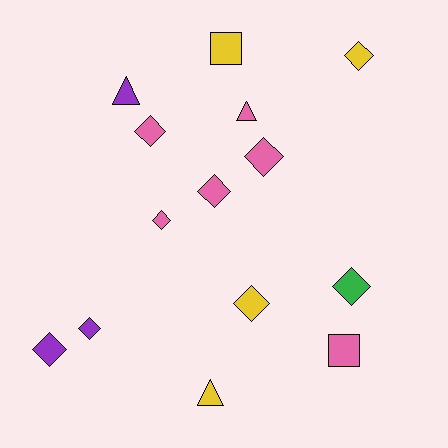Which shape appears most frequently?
Diamond, with 9 objects.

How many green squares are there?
There are no green squares.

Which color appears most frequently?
Pink, with 6 objects.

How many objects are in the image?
There are 14 objects.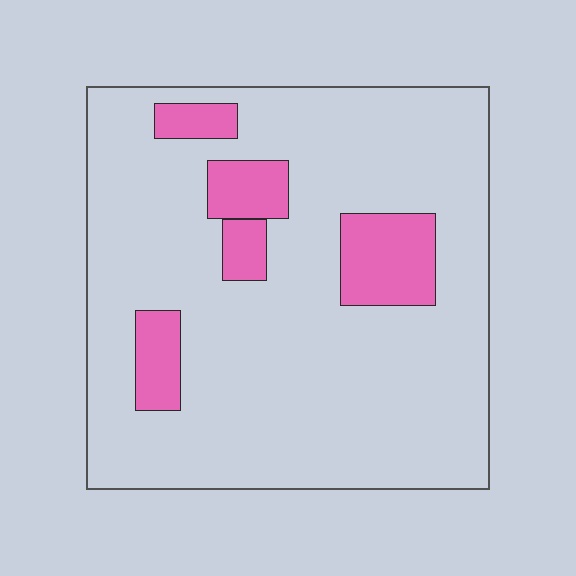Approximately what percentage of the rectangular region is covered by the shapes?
Approximately 15%.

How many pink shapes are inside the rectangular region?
5.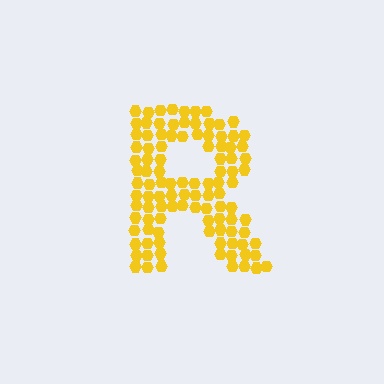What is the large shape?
The large shape is the letter R.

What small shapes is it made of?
It is made of small hexagons.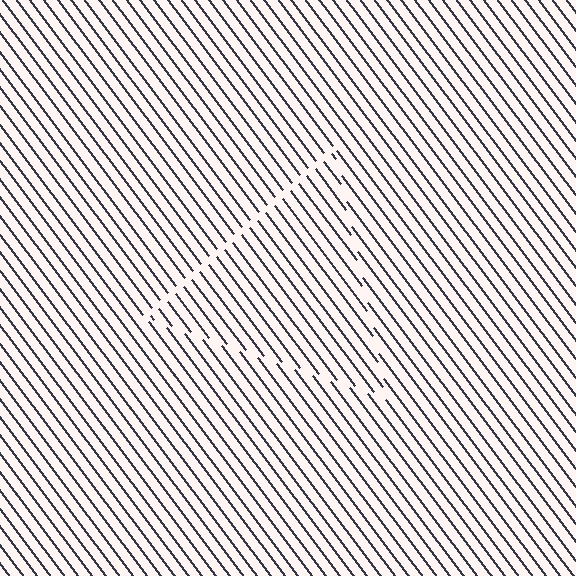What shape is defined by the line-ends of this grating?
An illusory triangle. The interior of the shape contains the same grating, shifted by half a period — the contour is defined by the phase discontinuity where line-ends from the inner and outer gratings abut.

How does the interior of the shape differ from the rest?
The interior of the shape contains the same grating, shifted by half a period — the contour is defined by the phase discontinuity where line-ends from the inner and outer gratings abut.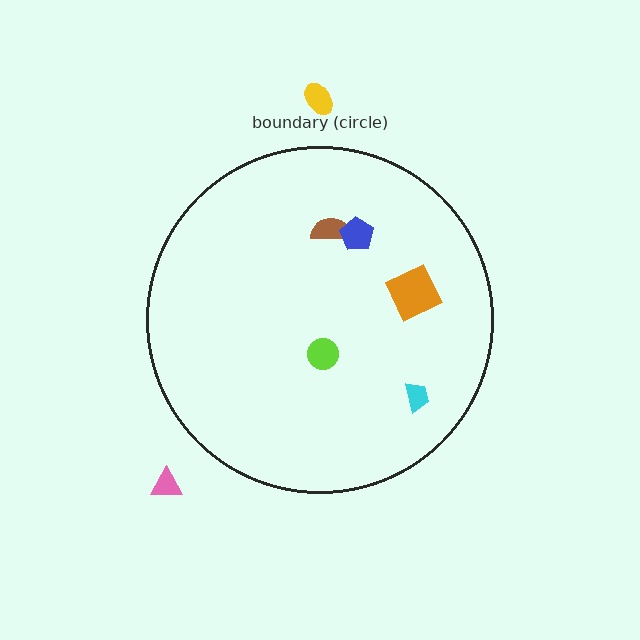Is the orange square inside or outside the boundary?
Inside.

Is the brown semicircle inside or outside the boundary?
Inside.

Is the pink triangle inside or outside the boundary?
Outside.